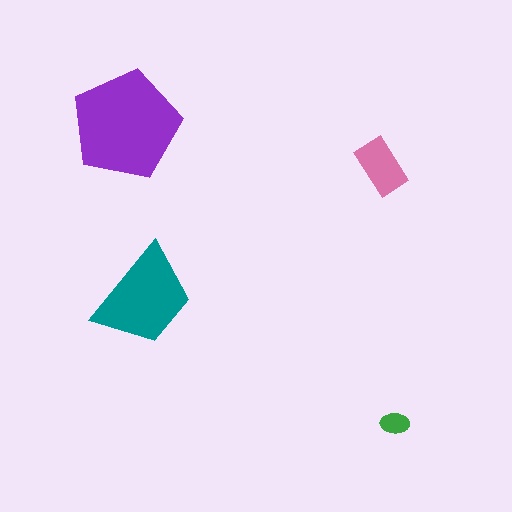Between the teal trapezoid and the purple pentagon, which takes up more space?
The purple pentagon.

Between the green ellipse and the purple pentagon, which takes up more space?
The purple pentagon.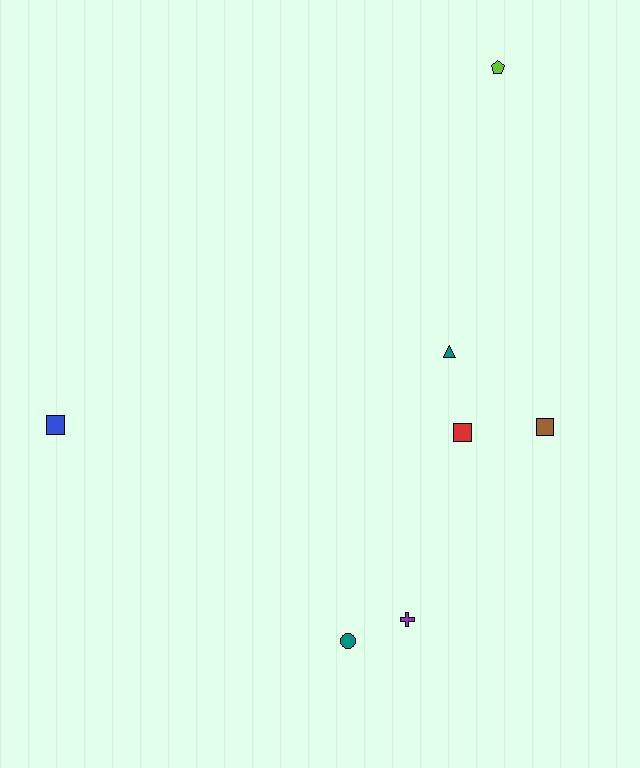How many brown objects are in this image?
There is 1 brown object.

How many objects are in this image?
There are 7 objects.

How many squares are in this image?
There are 3 squares.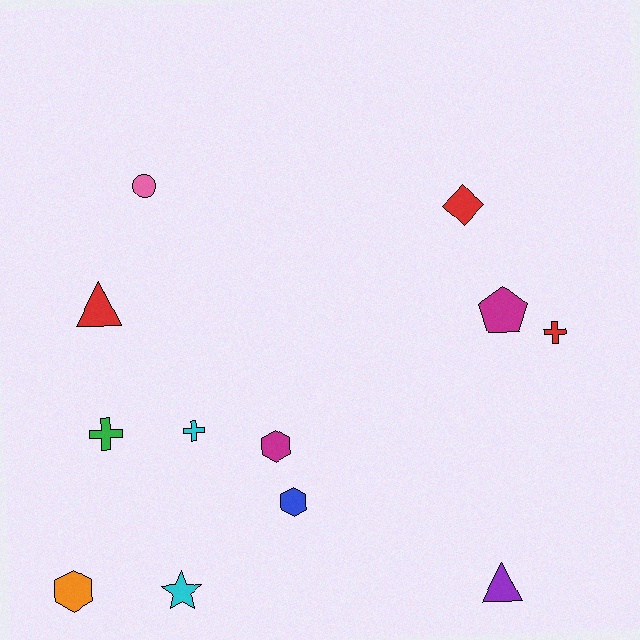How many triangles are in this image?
There are 2 triangles.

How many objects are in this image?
There are 12 objects.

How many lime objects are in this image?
There are no lime objects.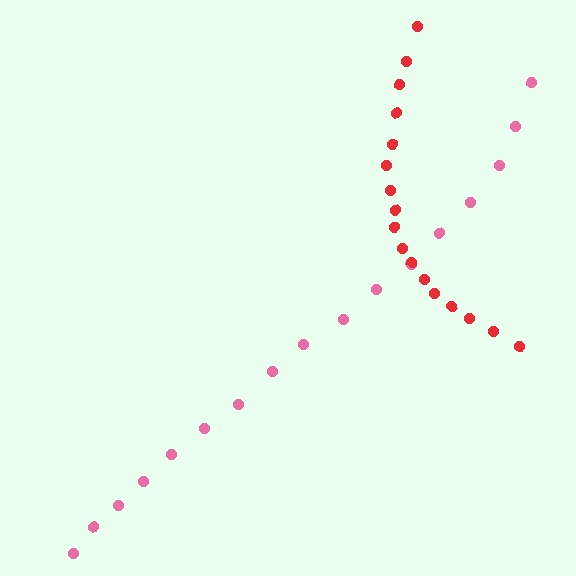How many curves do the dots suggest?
There are 2 distinct paths.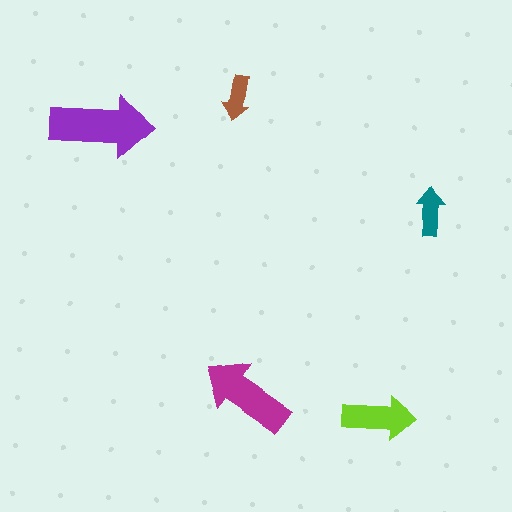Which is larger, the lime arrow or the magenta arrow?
The magenta one.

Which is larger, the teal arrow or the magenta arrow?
The magenta one.